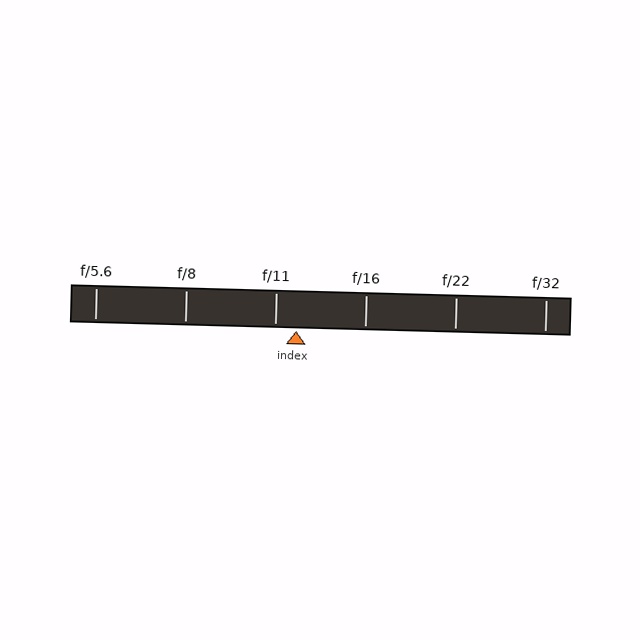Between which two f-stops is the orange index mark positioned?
The index mark is between f/11 and f/16.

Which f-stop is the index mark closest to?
The index mark is closest to f/11.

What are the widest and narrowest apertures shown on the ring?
The widest aperture shown is f/5.6 and the narrowest is f/32.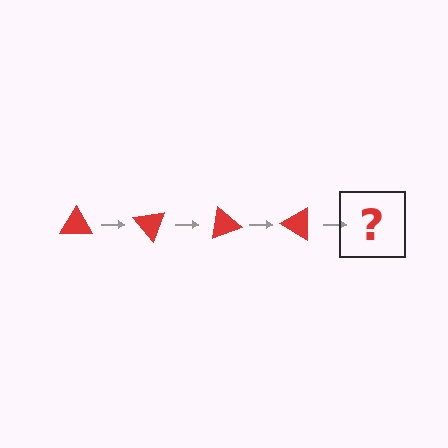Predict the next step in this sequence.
The next step is a red triangle rotated 200 degrees.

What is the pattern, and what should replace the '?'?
The pattern is that the triangle rotates 50 degrees each step. The '?' should be a red triangle rotated 200 degrees.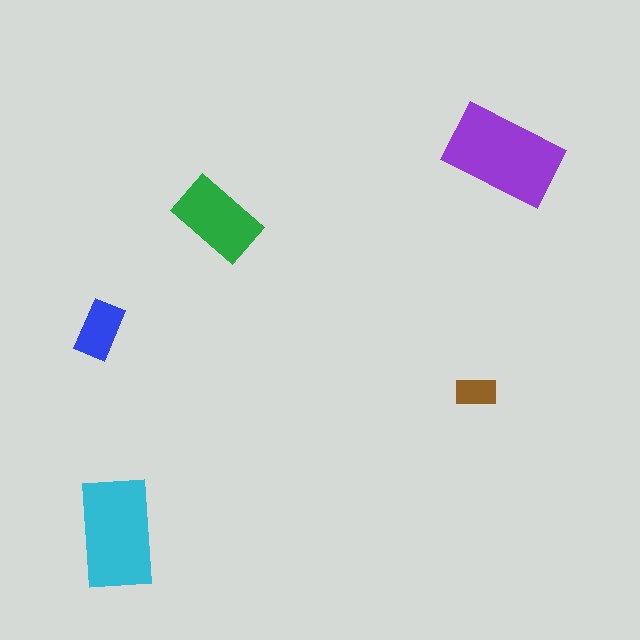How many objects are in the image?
There are 5 objects in the image.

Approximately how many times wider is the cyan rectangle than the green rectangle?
About 1.5 times wider.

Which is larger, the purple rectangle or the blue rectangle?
The purple one.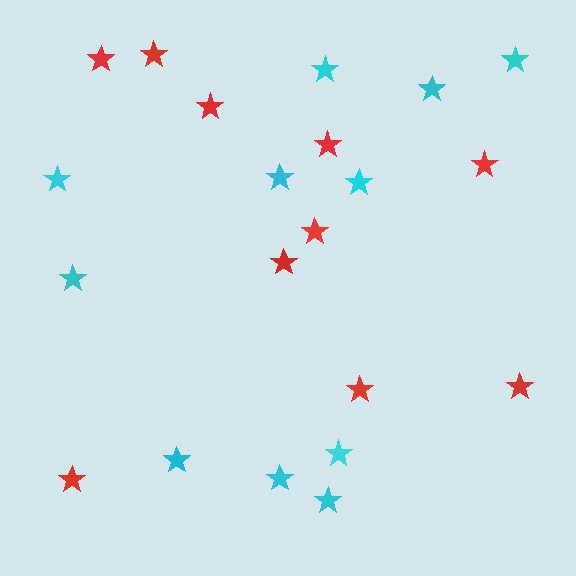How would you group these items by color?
There are 2 groups: one group of cyan stars (11) and one group of red stars (10).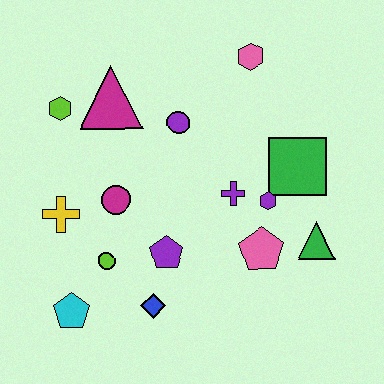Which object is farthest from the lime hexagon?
The green triangle is farthest from the lime hexagon.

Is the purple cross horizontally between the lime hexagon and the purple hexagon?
Yes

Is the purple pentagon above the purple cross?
No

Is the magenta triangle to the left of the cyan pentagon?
No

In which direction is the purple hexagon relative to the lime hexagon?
The purple hexagon is to the right of the lime hexagon.